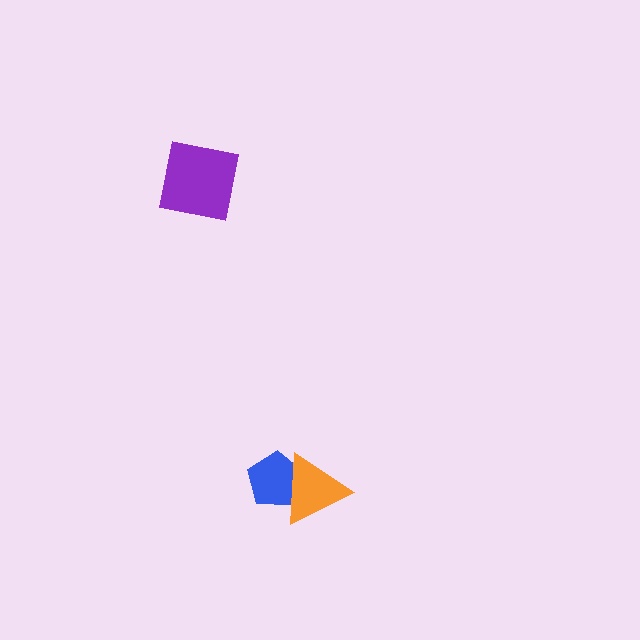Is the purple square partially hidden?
No, no other shape covers it.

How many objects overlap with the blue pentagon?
1 object overlaps with the blue pentagon.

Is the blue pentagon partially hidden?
Yes, it is partially covered by another shape.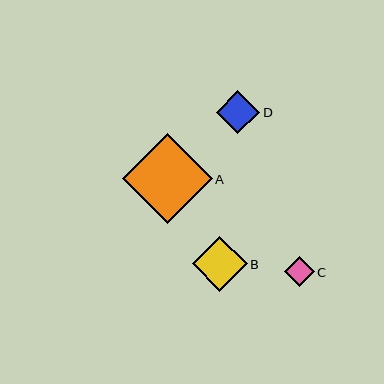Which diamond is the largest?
Diamond A is the largest with a size of approximately 90 pixels.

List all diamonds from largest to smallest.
From largest to smallest: A, B, D, C.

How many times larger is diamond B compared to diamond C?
Diamond B is approximately 1.9 times the size of diamond C.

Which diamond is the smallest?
Diamond C is the smallest with a size of approximately 29 pixels.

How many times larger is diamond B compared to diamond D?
Diamond B is approximately 1.3 times the size of diamond D.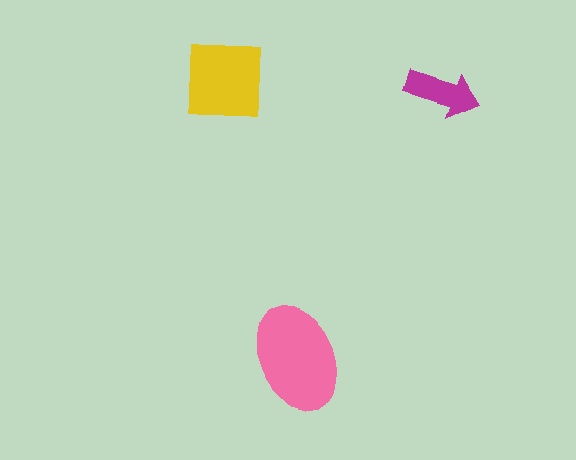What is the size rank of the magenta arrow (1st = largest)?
3rd.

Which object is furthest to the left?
The yellow square is leftmost.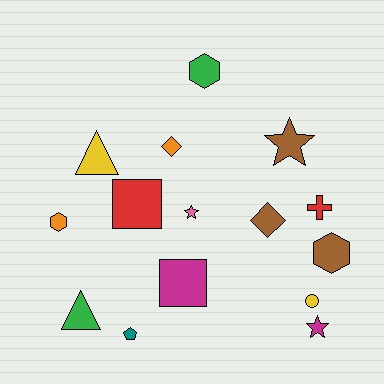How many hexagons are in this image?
There are 3 hexagons.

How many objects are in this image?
There are 15 objects.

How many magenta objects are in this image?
There are 2 magenta objects.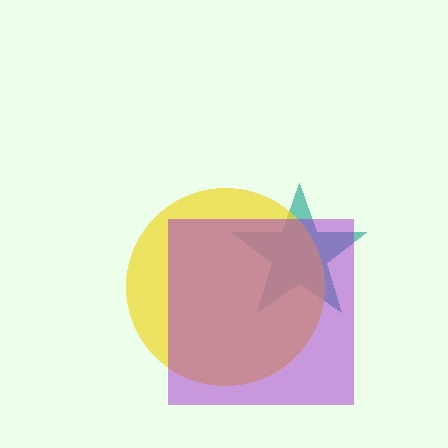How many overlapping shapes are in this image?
There are 3 overlapping shapes in the image.